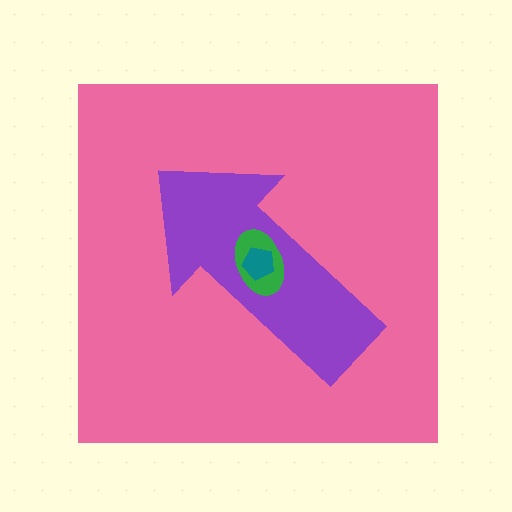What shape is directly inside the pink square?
The purple arrow.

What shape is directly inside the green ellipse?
The teal pentagon.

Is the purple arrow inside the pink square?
Yes.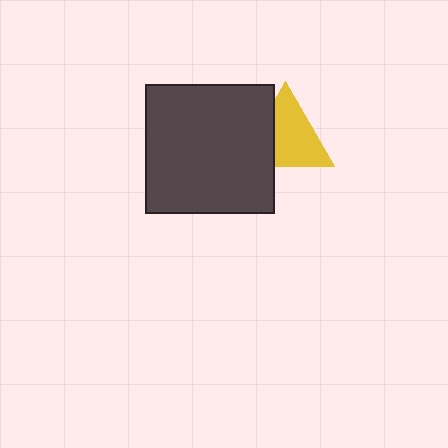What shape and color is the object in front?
The object in front is a dark gray rectangle.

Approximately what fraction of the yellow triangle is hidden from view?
Roughly 32% of the yellow triangle is hidden behind the dark gray rectangle.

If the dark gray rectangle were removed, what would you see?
You would see the complete yellow triangle.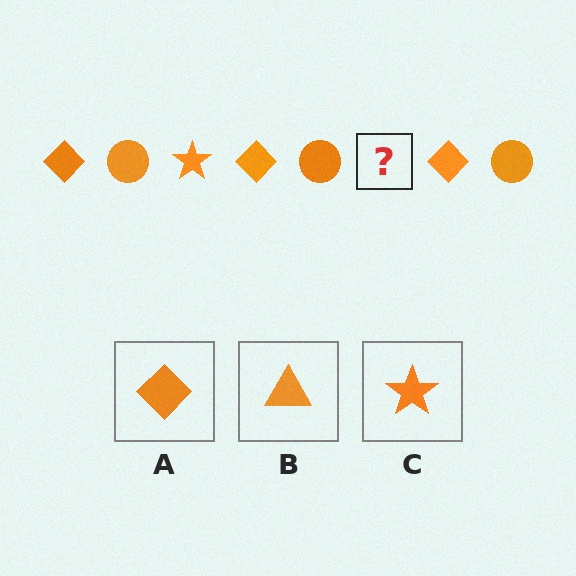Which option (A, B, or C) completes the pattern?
C.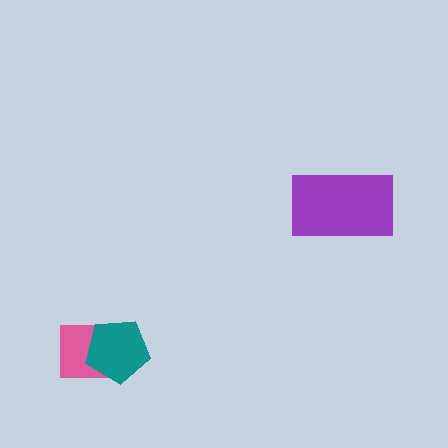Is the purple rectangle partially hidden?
No, no other shape covers it.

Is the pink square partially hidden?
Yes, it is partially covered by another shape.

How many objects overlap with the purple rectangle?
0 objects overlap with the purple rectangle.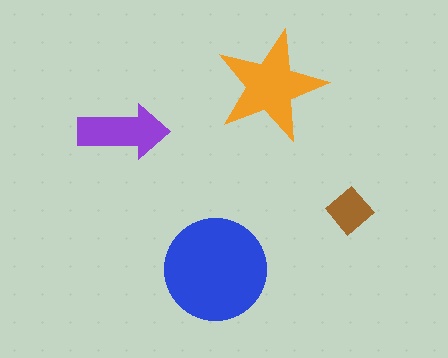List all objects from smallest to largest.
The brown diamond, the purple arrow, the orange star, the blue circle.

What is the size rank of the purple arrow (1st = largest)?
3rd.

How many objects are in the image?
There are 4 objects in the image.